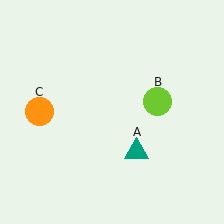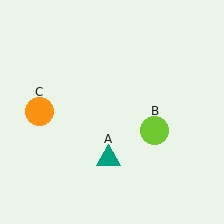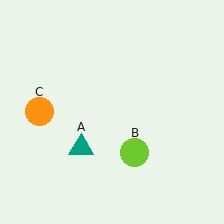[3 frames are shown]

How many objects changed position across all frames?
2 objects changed position: teal triangle (object A), lime circle (object B).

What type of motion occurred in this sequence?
The teal triangle (object A), lime circle (object B) rotated clockwise around the center of the scene.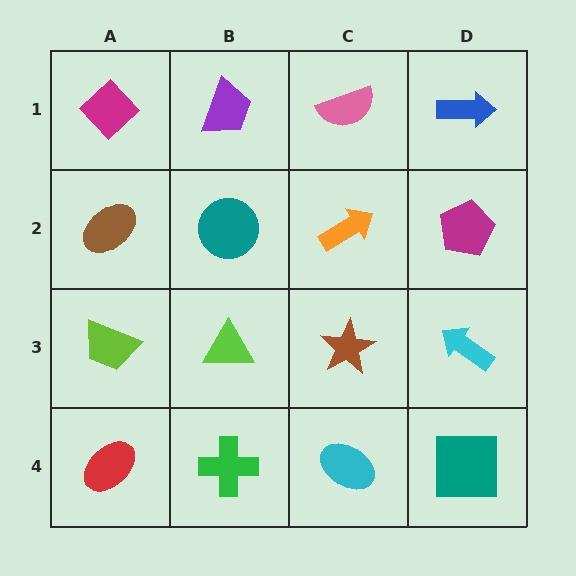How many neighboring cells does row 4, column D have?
2.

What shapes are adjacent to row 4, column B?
A lime triangle (row 3, column B), a red ellipse (row 4, column A), a cyan ellipse (row 4, column C).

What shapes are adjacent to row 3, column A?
A brown ellipse (row 2, column A), a red ellipse (row 4, column A), a lime triangle (row 3, column B).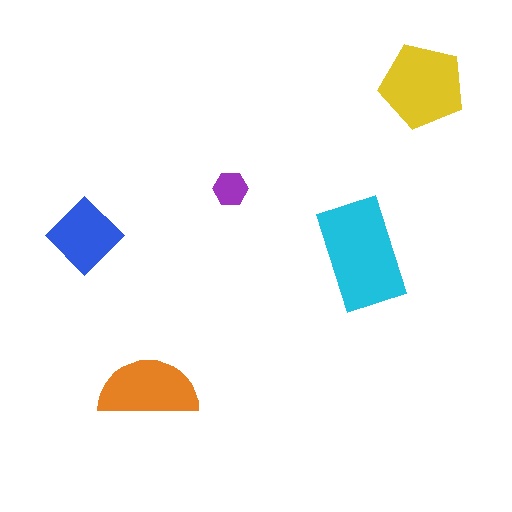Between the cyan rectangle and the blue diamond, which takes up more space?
The cyan rectangle.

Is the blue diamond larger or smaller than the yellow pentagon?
Smaller.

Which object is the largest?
The cyan rectangle.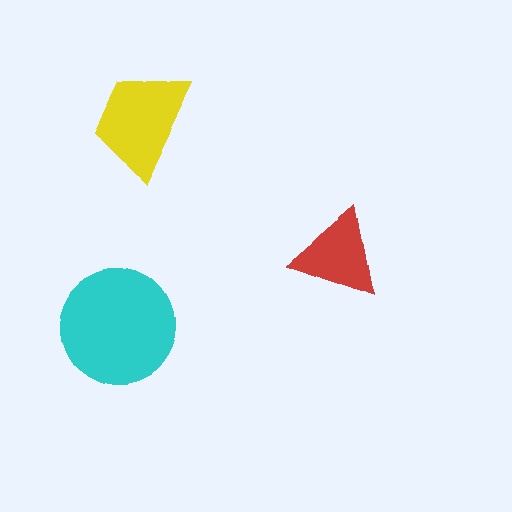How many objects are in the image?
There are 3 objects in the image.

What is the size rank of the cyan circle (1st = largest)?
1st.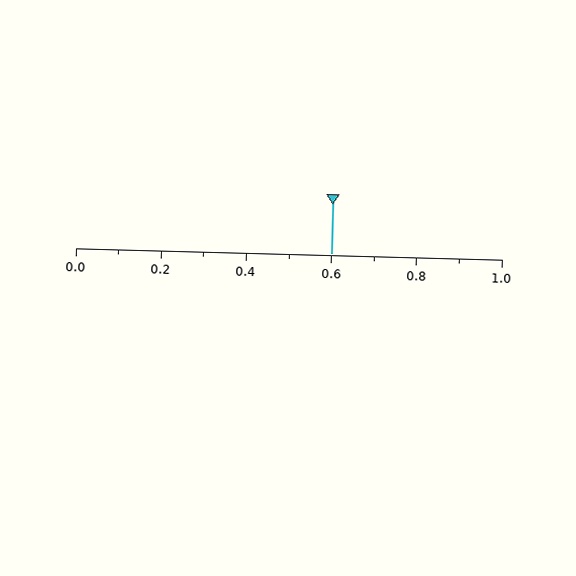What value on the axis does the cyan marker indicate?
The marker indicates approximately 0.6.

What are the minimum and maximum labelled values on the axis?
The axis runs from 0.0 to 1.0.